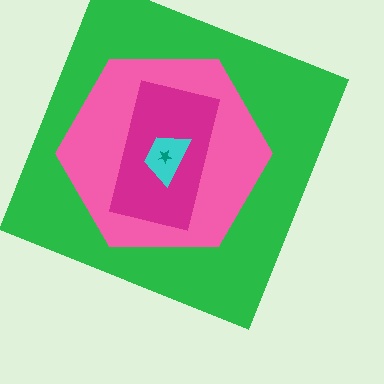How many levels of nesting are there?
5.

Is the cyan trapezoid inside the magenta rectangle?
Yes.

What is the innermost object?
The teal star.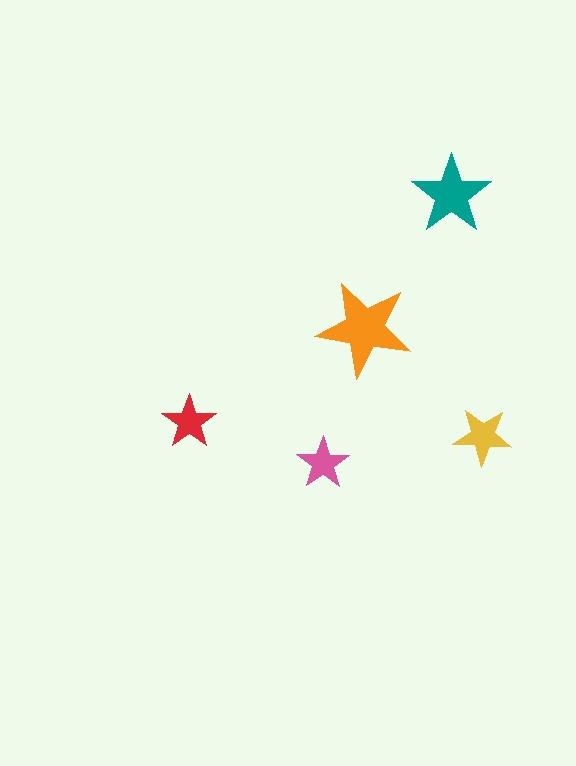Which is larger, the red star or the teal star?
The teal one.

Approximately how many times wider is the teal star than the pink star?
About 1.5 times wider.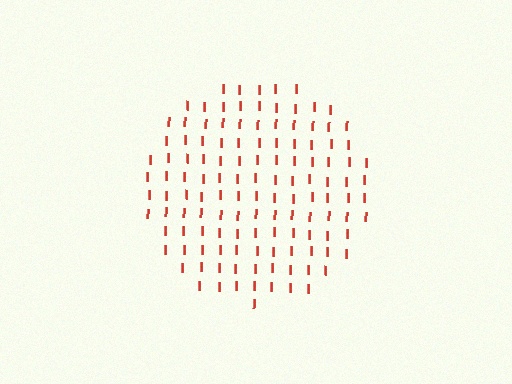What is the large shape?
The large shape is a circle.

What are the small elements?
The small elements are letter I's.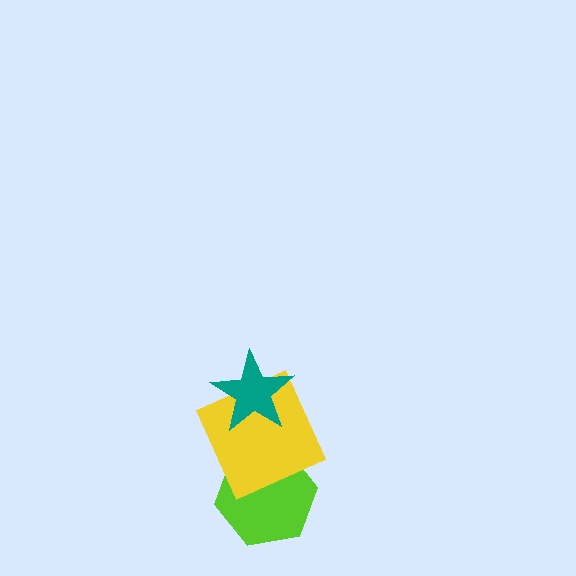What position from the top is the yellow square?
The yellow square is 2nd from the top.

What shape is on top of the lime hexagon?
The yellow square is on top of the lime hexagon.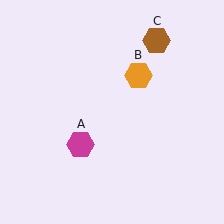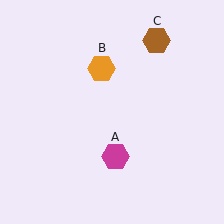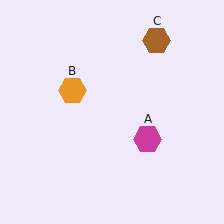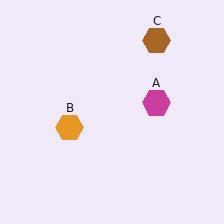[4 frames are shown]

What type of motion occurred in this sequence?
The magenta hexagon (object A), orange hexagon (object B) rotated counterclockwise around the center of the scene.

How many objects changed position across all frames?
2 objects changed position: magenta hexagon (object A), orange hexagon (object B).